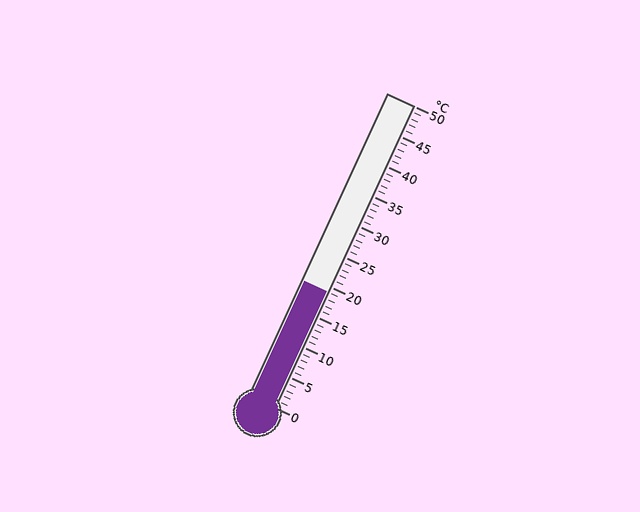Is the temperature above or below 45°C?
The temperature is below 45°C.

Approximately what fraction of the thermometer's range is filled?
The thermometer is filled to approximately 40% of its range.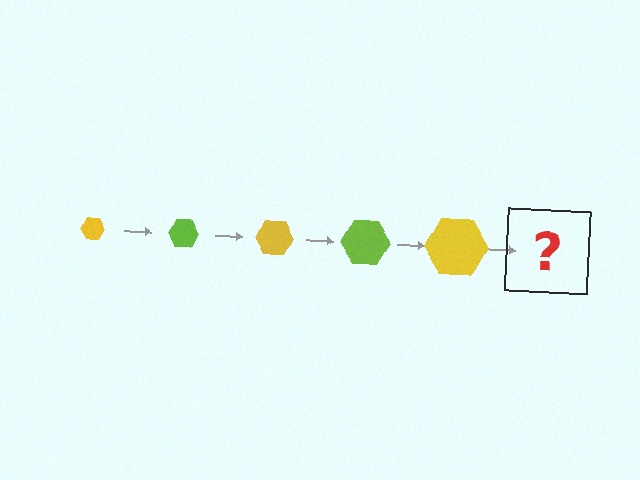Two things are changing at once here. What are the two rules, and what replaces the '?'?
The two rules are that the hexagon grows larger each step and the color cycles through yellow and lime. The '?' should be a lime hexagon, larger than the previous one.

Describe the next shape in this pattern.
It should be a lime hexagon, larger than the previous one.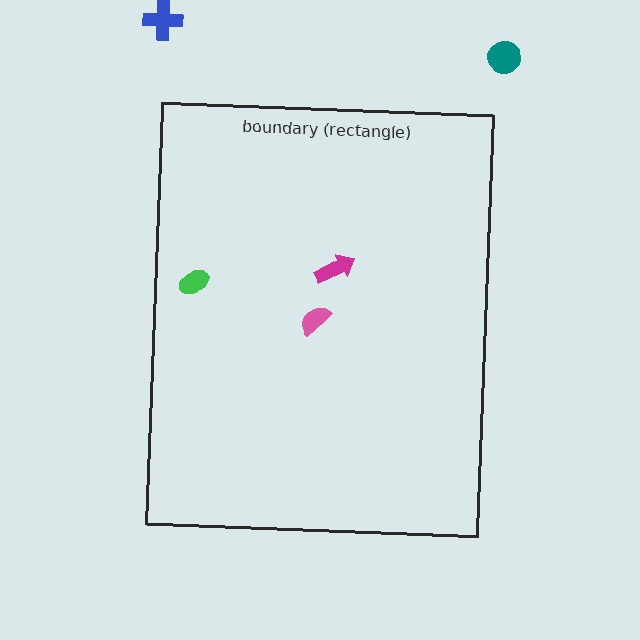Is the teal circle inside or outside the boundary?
Outside.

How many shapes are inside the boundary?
3 inside, 2 outside.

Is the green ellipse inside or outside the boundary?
Inside.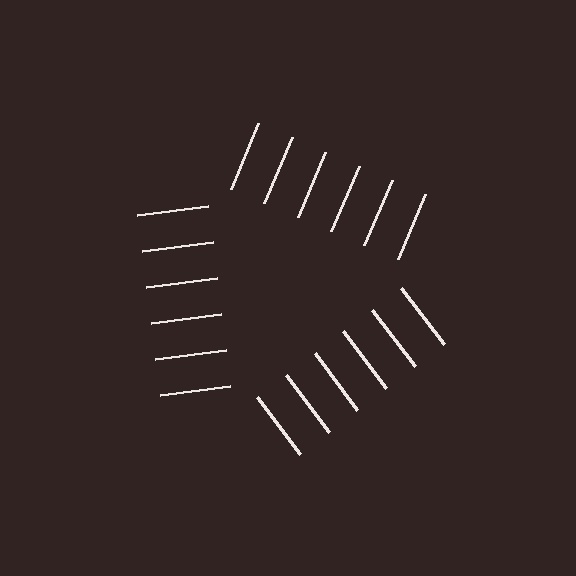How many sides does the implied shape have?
3 sides — the line-ends trace a triangle.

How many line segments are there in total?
18 — 6 along each of the 3 edges.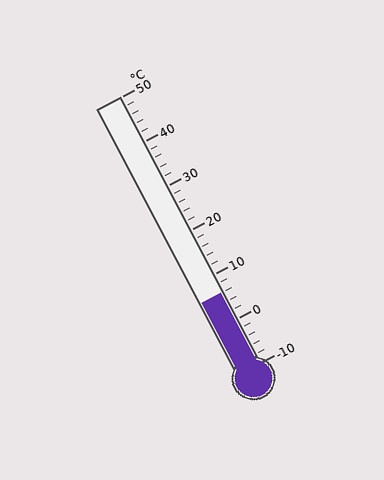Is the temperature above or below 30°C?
The temperature is below 30°C.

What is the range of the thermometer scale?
The thermometer scale ranges from -10°C to 50°C.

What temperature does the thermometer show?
The thermometer shows approximately 6°C.